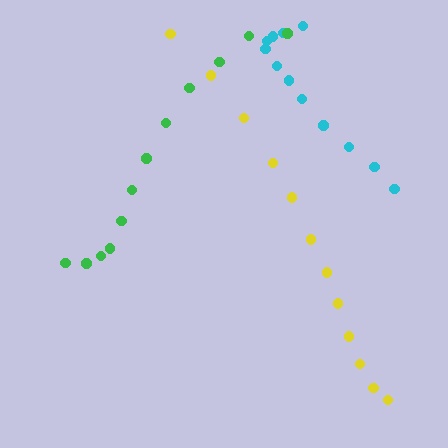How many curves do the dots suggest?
There are 3 distinct paths.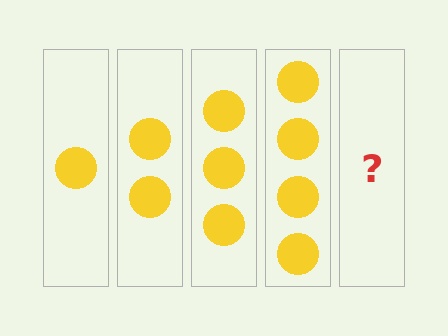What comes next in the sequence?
The next element should be 5 circles.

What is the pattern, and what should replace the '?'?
The pattern is that each step adds one more circle. The '?' should be 5 circles.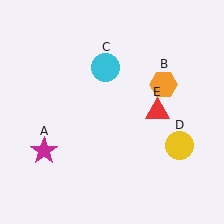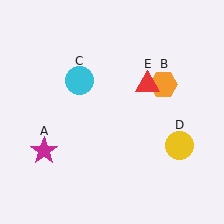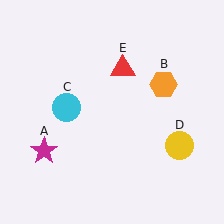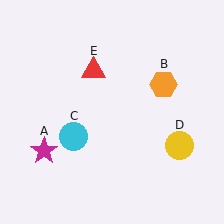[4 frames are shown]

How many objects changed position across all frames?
2 objects changed position: cyan circle (object C), red triangle (object E).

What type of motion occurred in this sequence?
The cyan circle (object C), red triangle (object E) rotated counterclockwise around the center of the scene.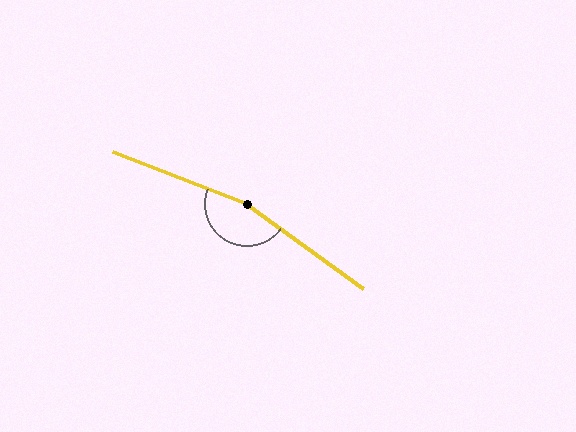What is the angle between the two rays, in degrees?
Approximately 165 degrees.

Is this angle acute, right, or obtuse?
It is obtuse.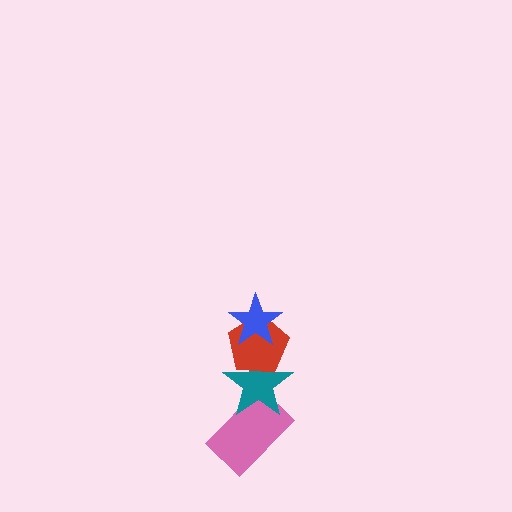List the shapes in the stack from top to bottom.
From top to bottom: the blue star, the red pentagon, the teal star, the pink rectangle.